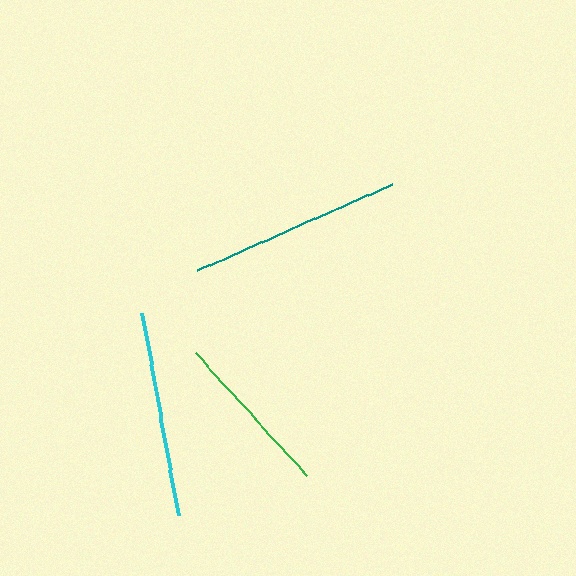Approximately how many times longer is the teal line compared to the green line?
The teal line is approximately 1.3 times the length of the green line.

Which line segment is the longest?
The teal line is the longest at approximately 213 pixels.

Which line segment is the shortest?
The green line is the shortest at approximately 166 pixels.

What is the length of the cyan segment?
The cyan segment is approximately 205 pixels long.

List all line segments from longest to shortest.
From longest to shortest: teal, cyan, green.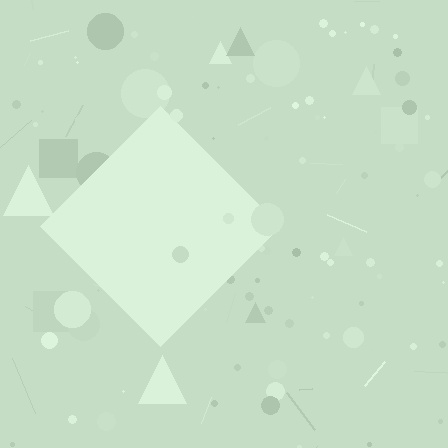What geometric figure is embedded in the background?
A diamond is embedded in the background.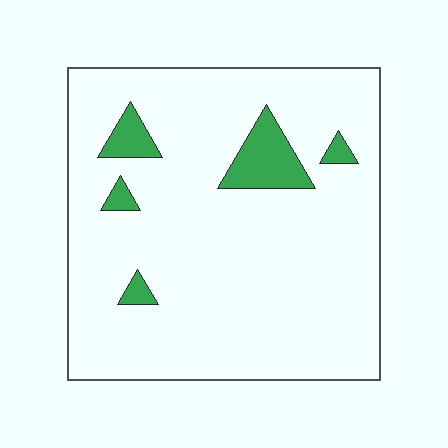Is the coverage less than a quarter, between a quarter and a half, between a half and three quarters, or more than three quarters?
Less than a quarter.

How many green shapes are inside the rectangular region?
5.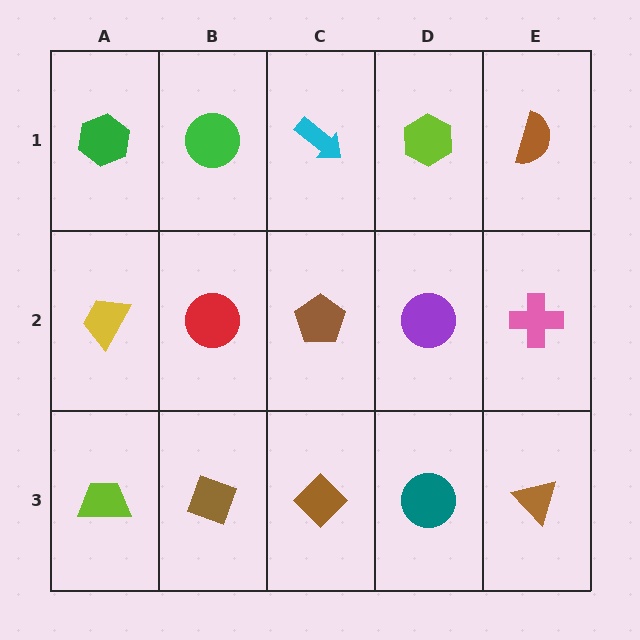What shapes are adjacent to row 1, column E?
A pink cross (row 2, column E), a lime hexagon (row 1, column D).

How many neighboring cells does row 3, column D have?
3.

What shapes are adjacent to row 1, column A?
A yellow trapezoid (row 2, column A), a green circle (row 1, column B).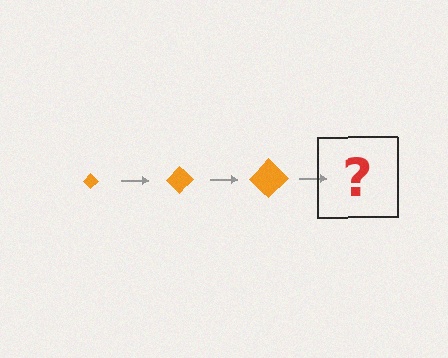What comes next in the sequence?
The next element should be an orange diamond, larger than the previous one.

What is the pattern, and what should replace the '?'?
The pattern is that the diamond gets progressively larger each step. The '?' should be an orange diamond, larger than the previous one.